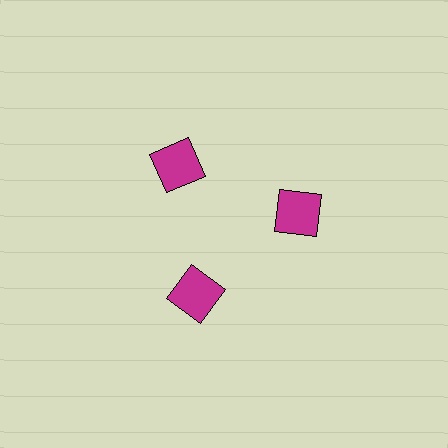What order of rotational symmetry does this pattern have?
This pattern has 3-fold rotational symmetry.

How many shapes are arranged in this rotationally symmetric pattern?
There are 3 shapes, arranged in 3 groups of 1.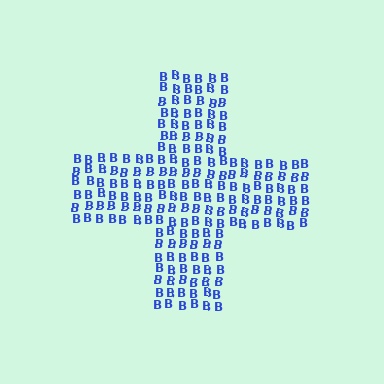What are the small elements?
The small elements are letter B's.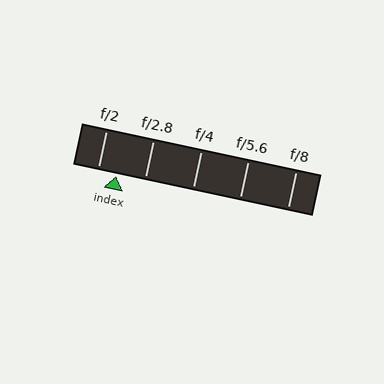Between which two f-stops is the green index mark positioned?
The index mark is between f/2 and f/2.8.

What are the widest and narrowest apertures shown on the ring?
The widest aperture shown is f/2 and the narrowest is f/8.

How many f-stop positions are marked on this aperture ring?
There are 5 f-stop positions marked.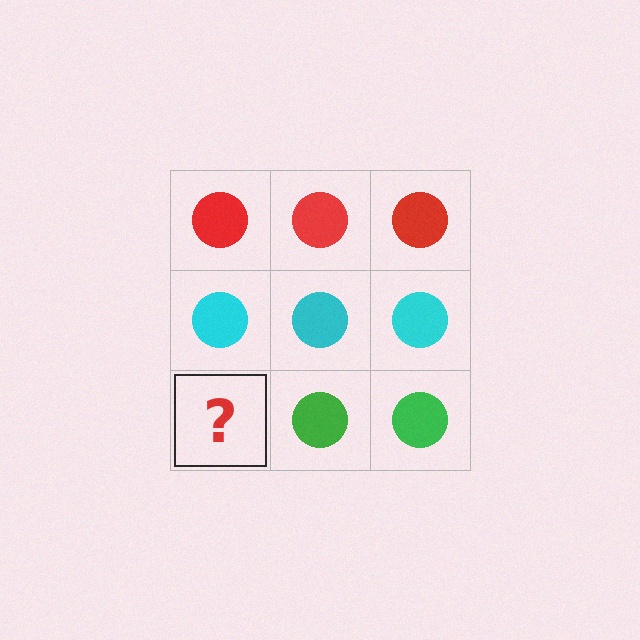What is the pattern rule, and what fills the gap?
The rule is that each row has a consistent color. The gap should be filled with a green circle.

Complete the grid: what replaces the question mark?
The question mark should be replaced with a green circle.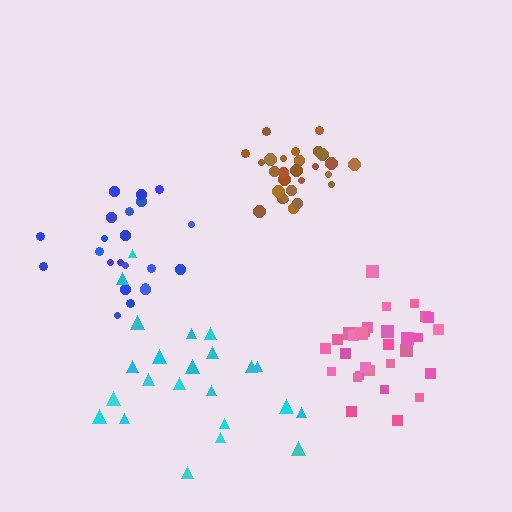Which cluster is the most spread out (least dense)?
Cyan.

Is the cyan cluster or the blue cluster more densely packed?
Blue.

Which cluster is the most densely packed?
Brown.